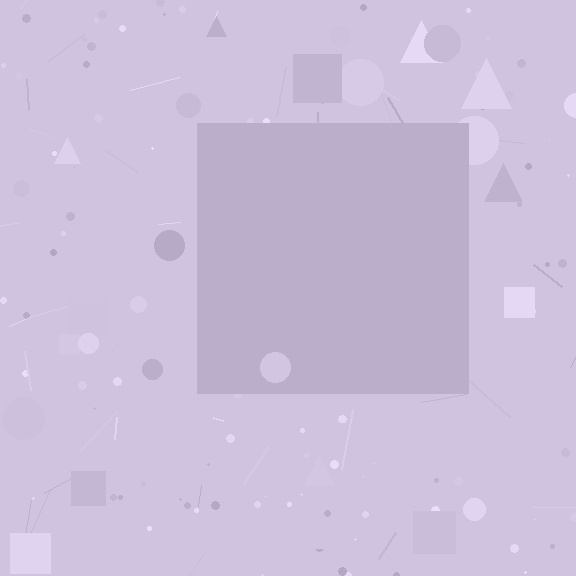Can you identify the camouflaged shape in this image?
The camouflaged shape is a square.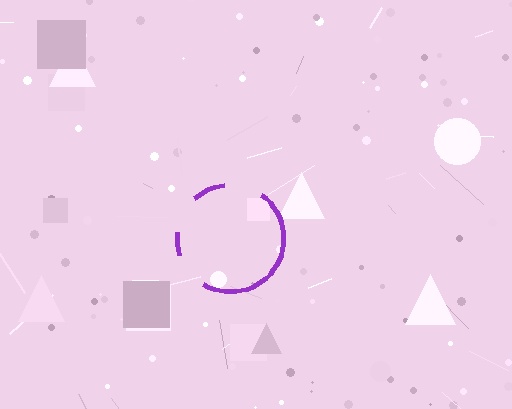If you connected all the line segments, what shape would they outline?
They would outline a circle.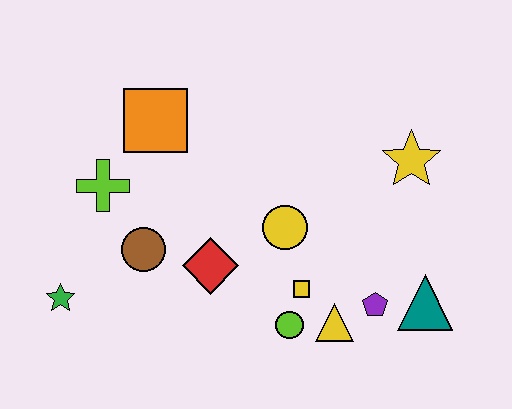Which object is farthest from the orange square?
The teal triangle is farthest from the orange square.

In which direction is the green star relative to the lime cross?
The green star is below the lime cross.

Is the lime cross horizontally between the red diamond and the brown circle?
No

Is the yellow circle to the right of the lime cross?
Yes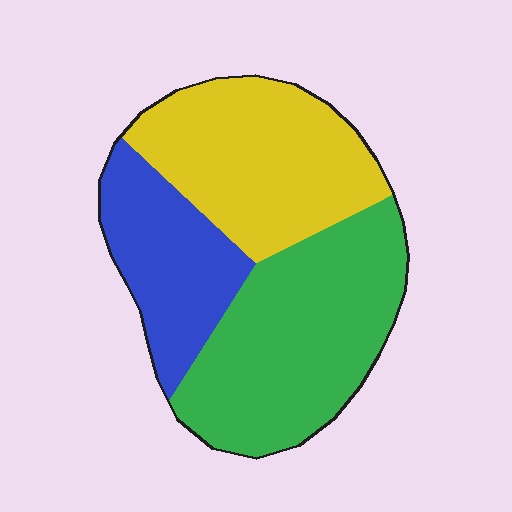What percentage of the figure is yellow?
Yellow takes up about one third (1/3) of the figure.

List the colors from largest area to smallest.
From largest to smallest: green, yellow, blue.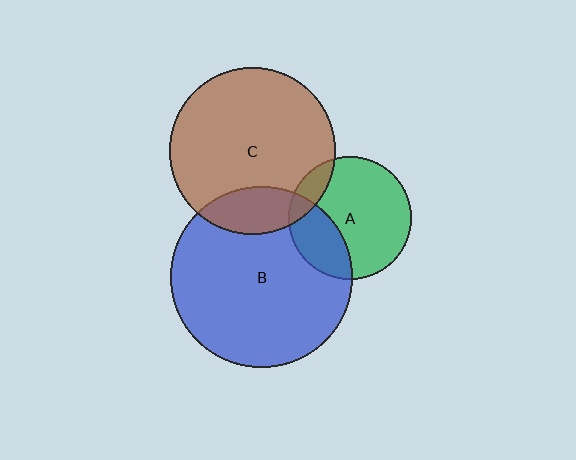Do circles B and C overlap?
Yes.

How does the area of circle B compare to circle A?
Approximately 2.2 times.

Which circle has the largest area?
Circle B (blue).